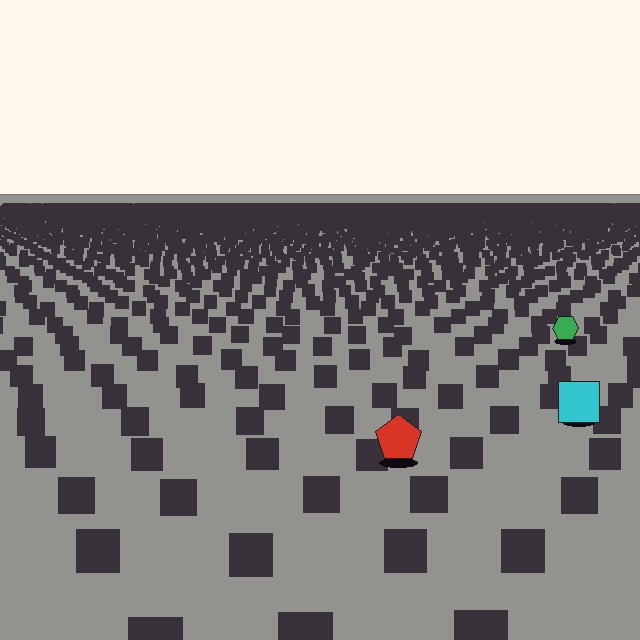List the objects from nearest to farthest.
From nearest to farthest: the red pentagon, the cyan square, the green hexagon.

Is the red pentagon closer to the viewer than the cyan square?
Yes. The red pentagon is closer — you can tell from the texture gradient: the ground texture is coarser near it.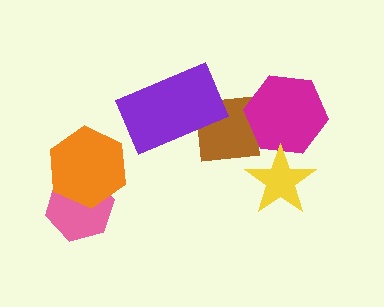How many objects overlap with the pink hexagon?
1 object overlaps with the pink hexagon.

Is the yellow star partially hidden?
No, no other shape covers it.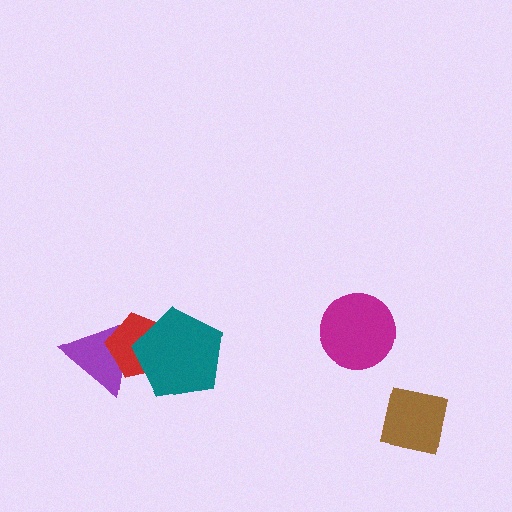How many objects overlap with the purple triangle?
2 objects overlap with the purple triangle.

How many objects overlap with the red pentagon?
2 objects overlap with the red pentagon.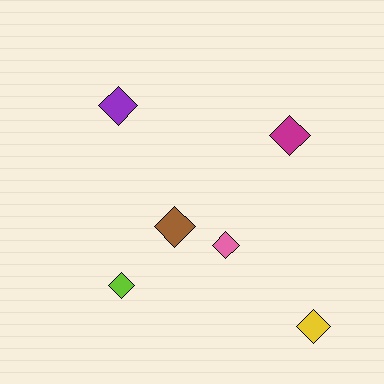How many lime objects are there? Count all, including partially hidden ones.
There is 1 lime object.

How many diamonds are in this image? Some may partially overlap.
There are 6 diamonds.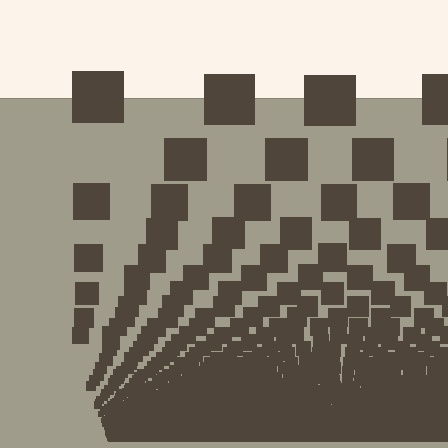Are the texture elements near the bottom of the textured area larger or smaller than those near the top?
Smaller. The gradient is inverted — elements near the bottom are smaller and denser.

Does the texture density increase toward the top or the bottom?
Density increases toward the bottom.